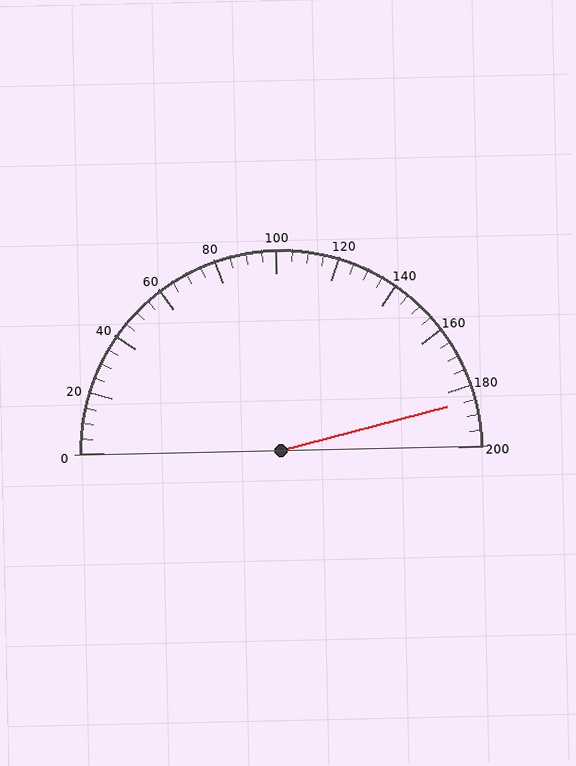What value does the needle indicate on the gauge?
The needle indicates approximately 185.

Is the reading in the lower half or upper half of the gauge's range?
The reading is in the upper half of the range (0 to 200).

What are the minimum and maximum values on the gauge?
The gauge ranges from 0 to 200.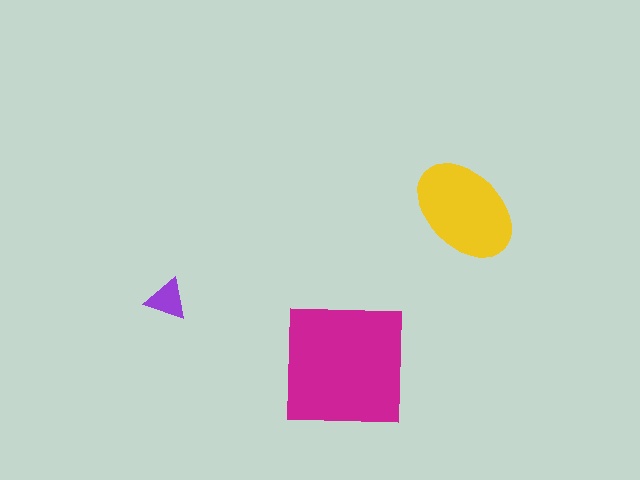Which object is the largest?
The magenta square.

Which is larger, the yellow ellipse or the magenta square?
The magenta square.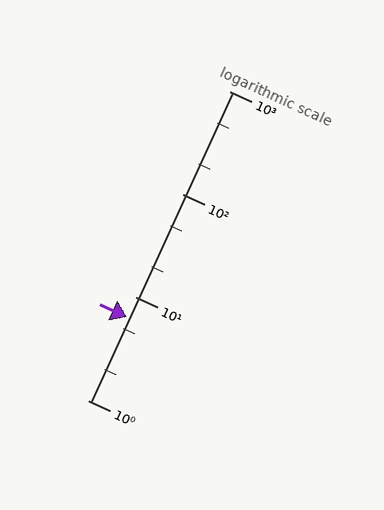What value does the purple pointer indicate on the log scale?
The pointer indicates approximately 6.4.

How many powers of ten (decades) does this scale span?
The scale spans 3 decades, from 1 to 1000.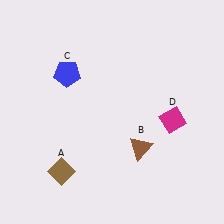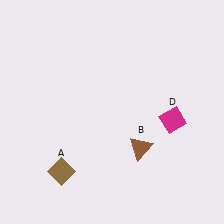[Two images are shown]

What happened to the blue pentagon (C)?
The blue pentagon (C) was removed in Image 2. It was in the top-left area of Image 1.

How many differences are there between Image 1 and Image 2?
There is 1 difference between the two images.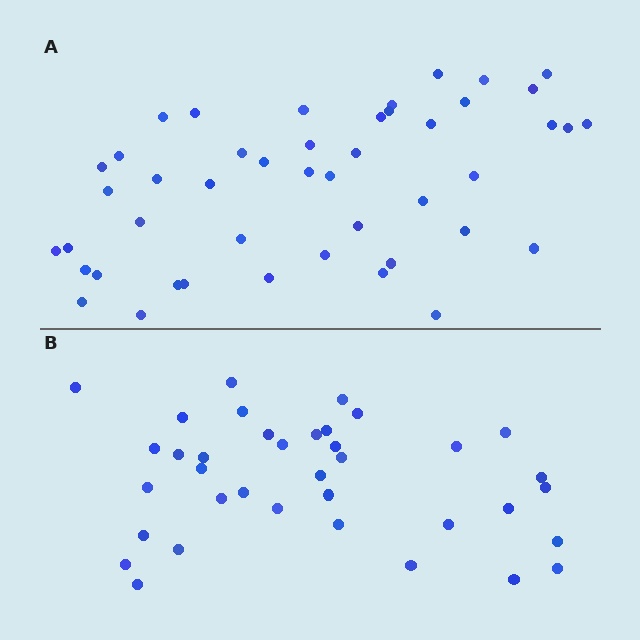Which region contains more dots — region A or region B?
Region A (the top region) has more dots.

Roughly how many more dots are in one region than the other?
Region A has roughly 8 or so more dots than region B.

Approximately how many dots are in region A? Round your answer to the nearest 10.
About 50 dots. (The exact count is 46, which rounds to 50.)